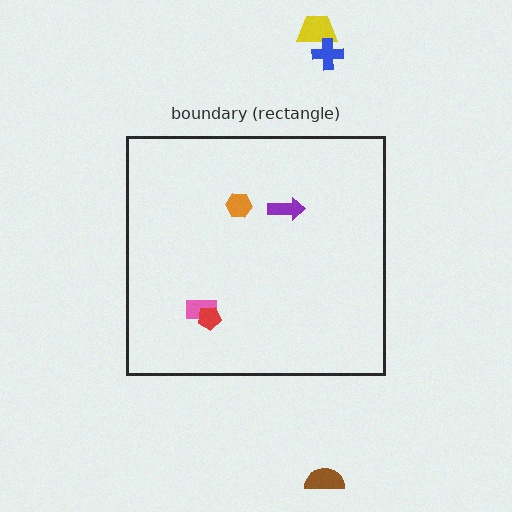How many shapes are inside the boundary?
4 inside, 3 outside.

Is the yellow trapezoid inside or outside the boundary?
Outside.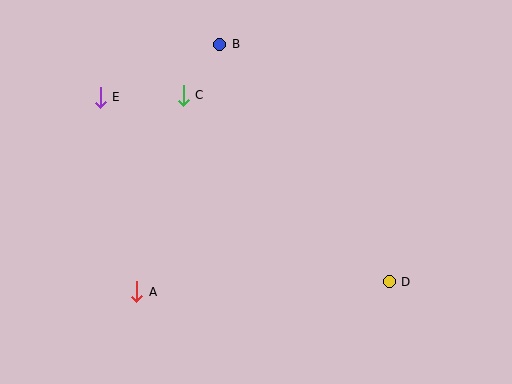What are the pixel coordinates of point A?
Point A is at (137, 292).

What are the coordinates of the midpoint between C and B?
The midpoint between C and B is at (201, 70).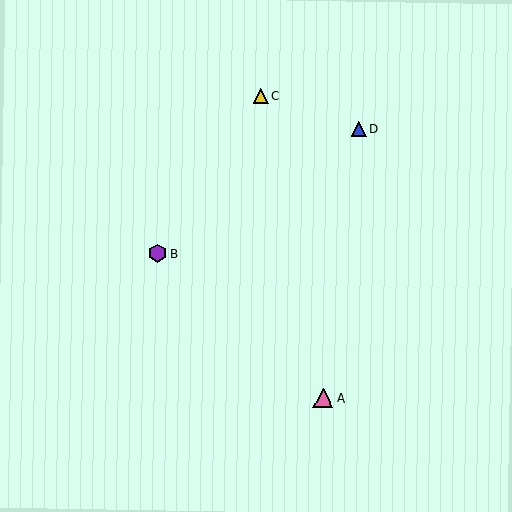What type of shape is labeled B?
Shape B is a purple hexagon.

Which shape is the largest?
The pink triangle (labeled A) is the largest.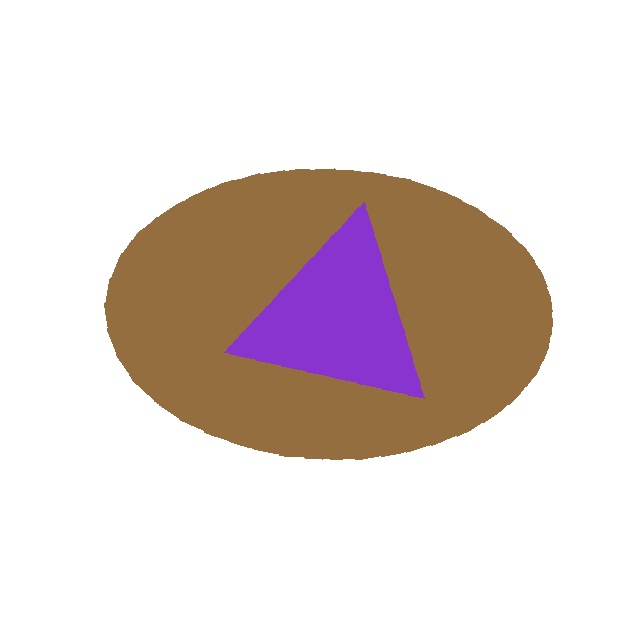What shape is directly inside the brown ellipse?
The purple triangle.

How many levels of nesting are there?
2.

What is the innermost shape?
The purple triangle.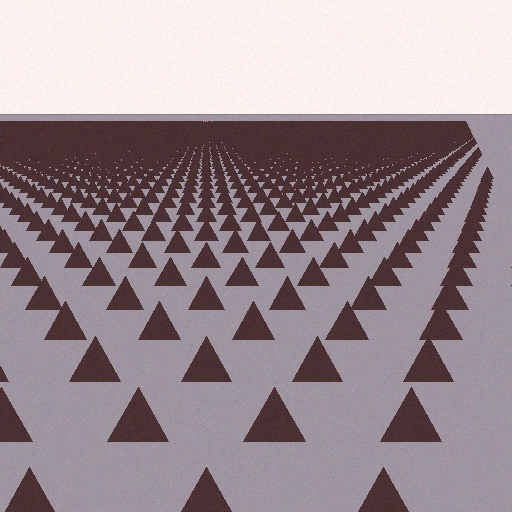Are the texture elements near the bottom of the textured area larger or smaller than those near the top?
Larger. Near the bottom, elements are closer to the viewer and appear at a bigger on-screen size.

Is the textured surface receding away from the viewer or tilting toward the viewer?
The surface is receding away from the viewer. Texture elements get smaller and denser toward the top.